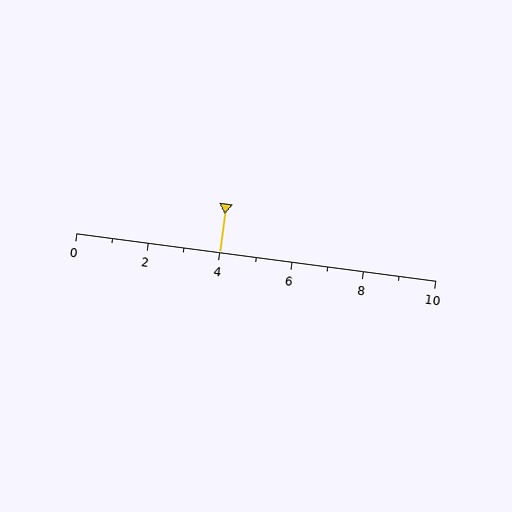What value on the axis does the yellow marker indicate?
The marker indicates approximately 4.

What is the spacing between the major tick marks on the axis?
The major ticks are spaced 2 apart.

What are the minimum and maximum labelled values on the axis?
The axis runs from 0 to 10.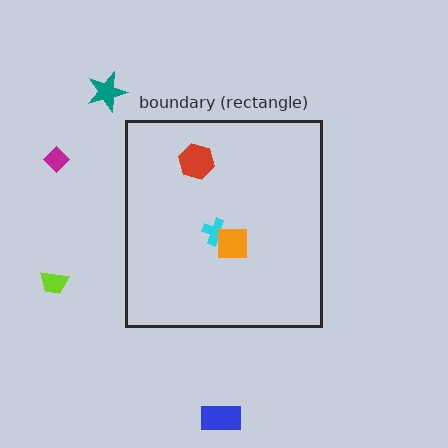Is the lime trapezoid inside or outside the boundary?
Outside.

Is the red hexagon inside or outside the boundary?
Inside.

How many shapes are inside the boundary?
3 inside, 4 outside.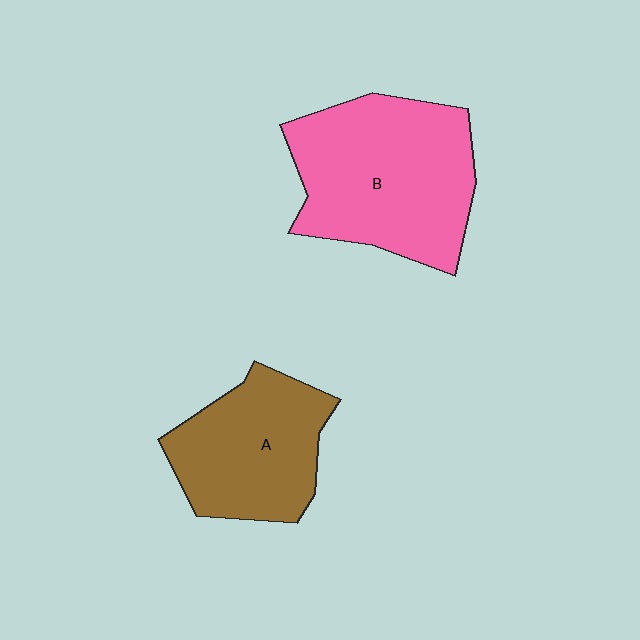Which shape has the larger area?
Shape B (pink).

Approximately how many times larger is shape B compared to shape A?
Approximately 1.4 times.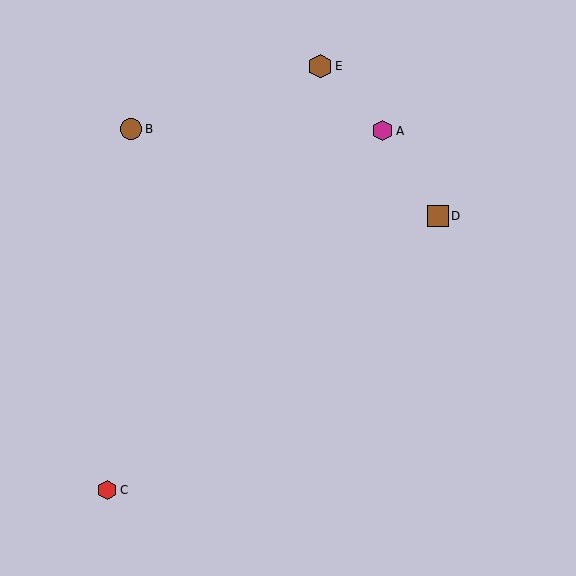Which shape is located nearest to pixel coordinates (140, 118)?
The brown circle (labeled B) at (131, 129) is nearest to that location.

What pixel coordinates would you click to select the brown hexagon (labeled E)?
Click at (320, 66) to select the brown hexagon E.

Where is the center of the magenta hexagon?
The center of the magenta hexagon is at (383, 131).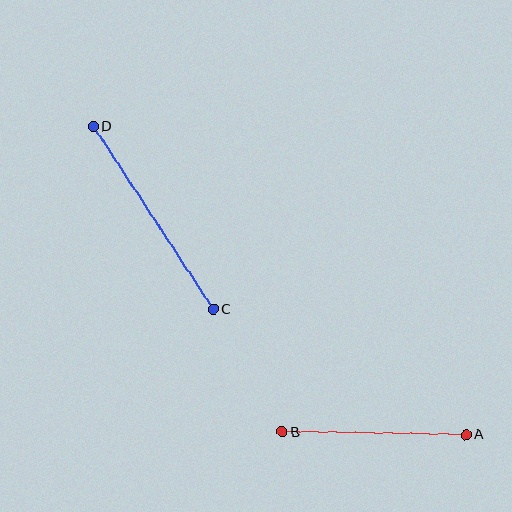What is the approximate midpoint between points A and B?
The midpoint is at approximately (374, 433) pixels.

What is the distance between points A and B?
The distance is approximately 184 pixels.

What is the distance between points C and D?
The distance is approximately 218 pixels.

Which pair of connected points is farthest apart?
Points C and D are farthest apart.